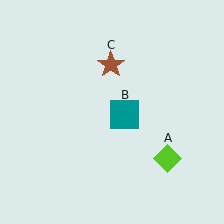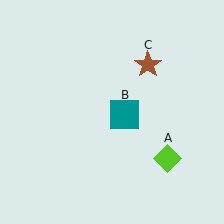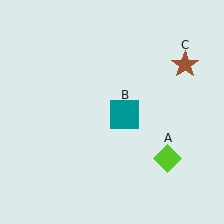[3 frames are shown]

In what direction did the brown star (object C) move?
The brown star (object C) moved right.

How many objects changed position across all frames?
1 object changed position: brown star (object C).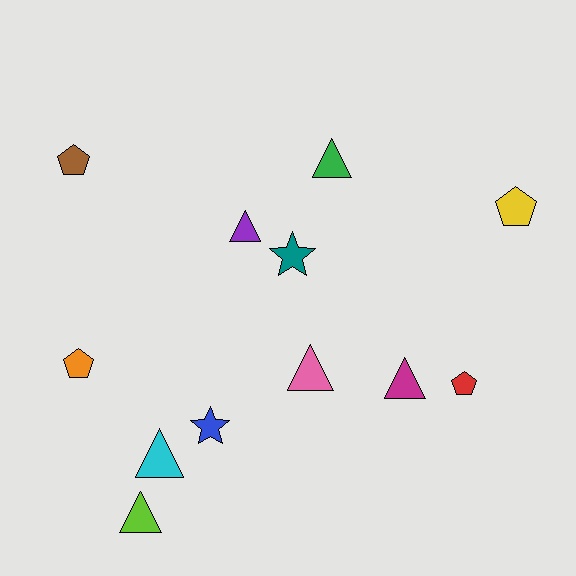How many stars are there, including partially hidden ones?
There are 2 stars.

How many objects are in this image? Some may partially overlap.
There are 12 objects.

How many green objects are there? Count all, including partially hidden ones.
There is 1 green object.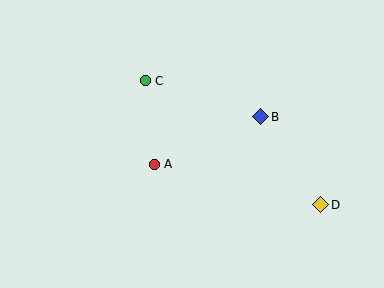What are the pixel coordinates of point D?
Point D is at (321, 205).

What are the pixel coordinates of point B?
Point B is at (261, 117).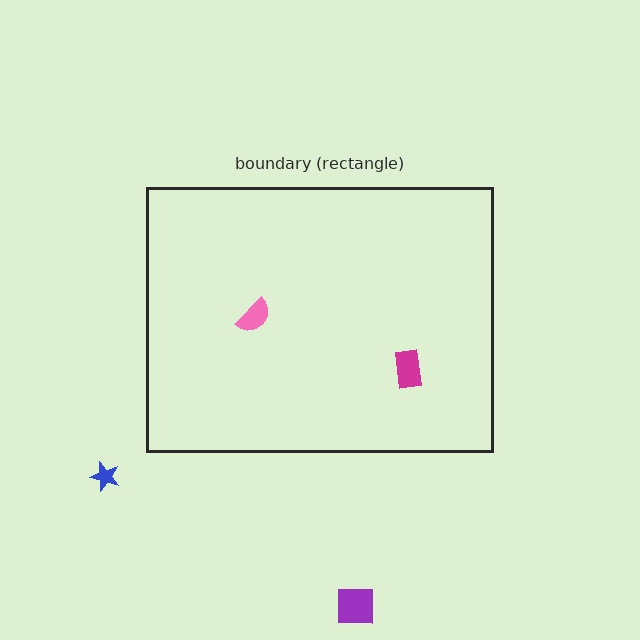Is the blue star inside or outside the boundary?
Outside.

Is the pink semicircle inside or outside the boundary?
Inside.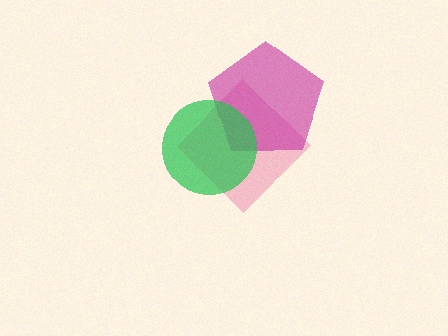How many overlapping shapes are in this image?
There are 3 overlapping shapes in the image.